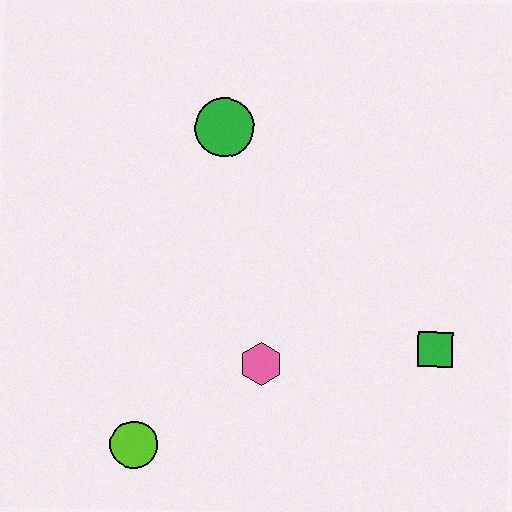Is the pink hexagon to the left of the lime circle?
No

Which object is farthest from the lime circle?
The green circle is farthest from the lime circle.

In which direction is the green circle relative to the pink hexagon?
The green circle is above the pink hexagon.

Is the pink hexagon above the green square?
No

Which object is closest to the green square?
The pink hexagon is closest to the green square.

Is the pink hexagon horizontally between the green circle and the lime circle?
No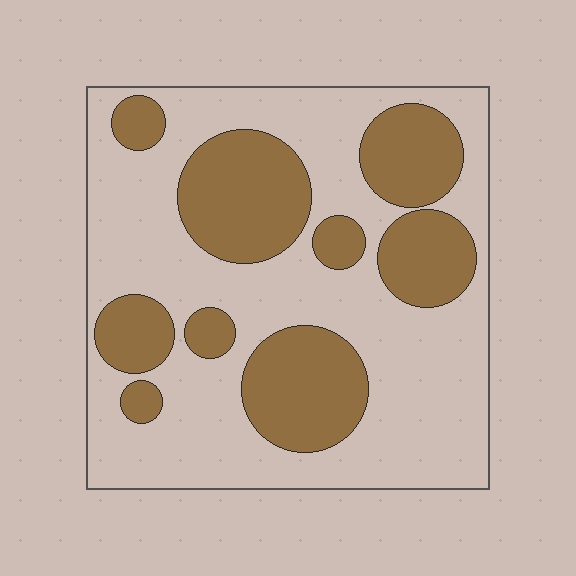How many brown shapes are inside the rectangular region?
9.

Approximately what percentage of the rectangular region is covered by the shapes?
Approximately 35%.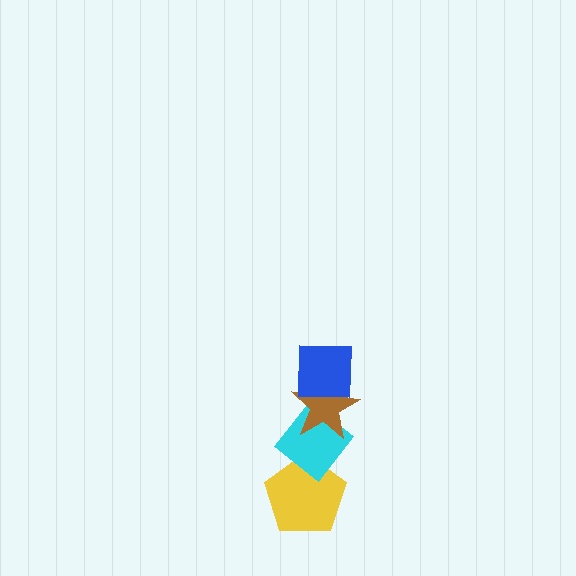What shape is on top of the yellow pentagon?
The cyan diamond is on top of the yellow pentagon.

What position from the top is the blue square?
The blue square is 1st from the top.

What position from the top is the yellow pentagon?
The yellow pentagon is 4th from the top.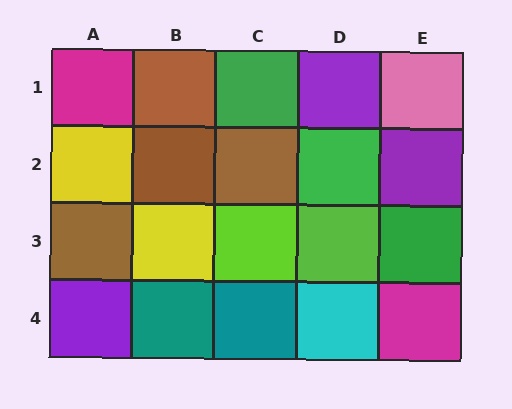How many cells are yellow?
2 cells are yellow.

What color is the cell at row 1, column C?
Green.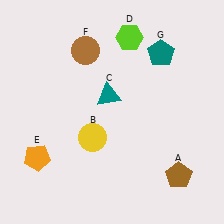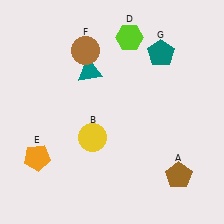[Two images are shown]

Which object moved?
The teal triangle (C) moved up.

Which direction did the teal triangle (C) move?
The teal triangle (C) moved up.